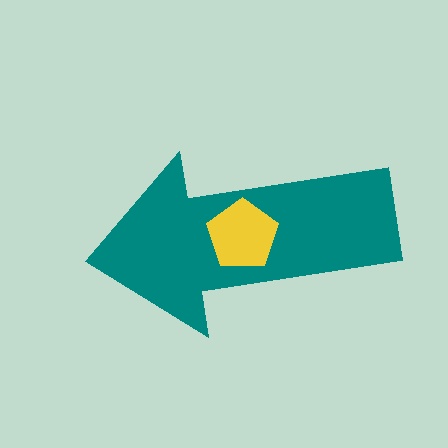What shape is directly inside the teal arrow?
The yellow pentagon.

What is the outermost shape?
The teal arrow.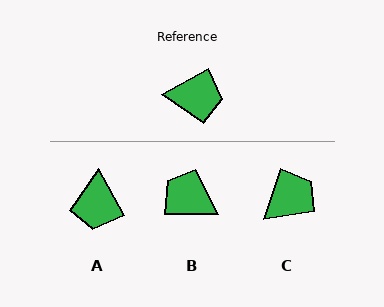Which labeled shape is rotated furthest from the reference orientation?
B, about 151 degrees away.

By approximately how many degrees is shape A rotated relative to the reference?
Approximately 90 degrees clockwise.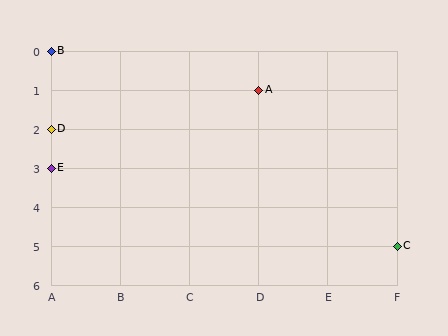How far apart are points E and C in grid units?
Points E and C are 5 columns and 2 rows apart (about 5.4 grid units diagonally).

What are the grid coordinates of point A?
Point A is at grid coordinates (D, 1).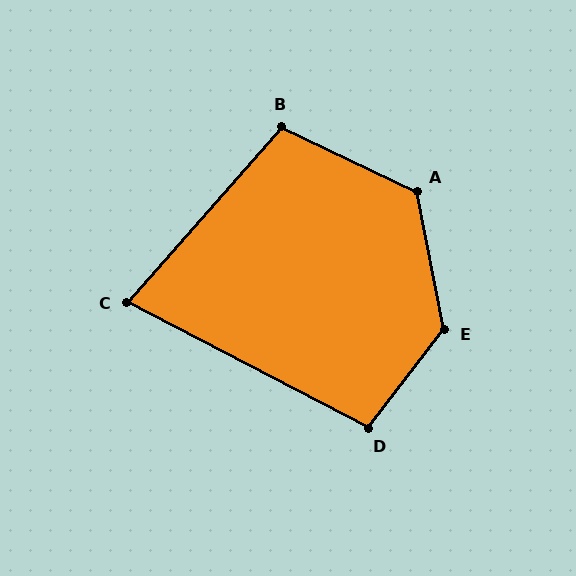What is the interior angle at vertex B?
Approximately 106 degrees (obtuse).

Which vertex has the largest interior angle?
E, at approximately 132 degrees.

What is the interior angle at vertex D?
Approximately 100 degrees (obtuse).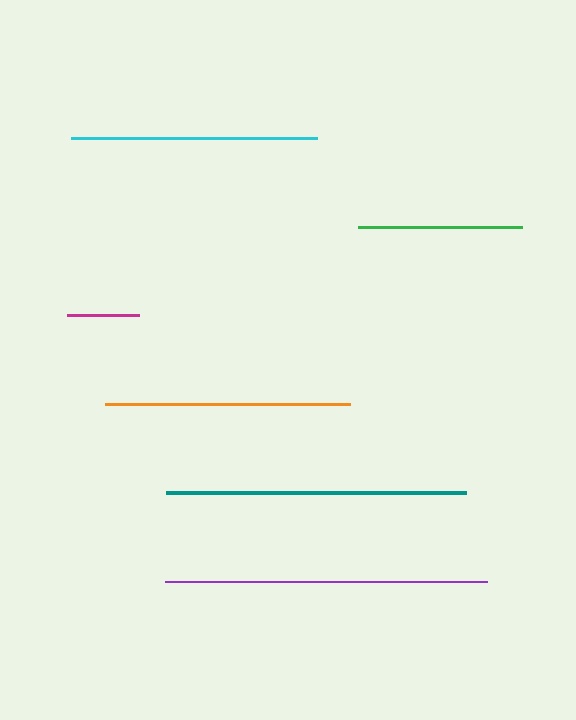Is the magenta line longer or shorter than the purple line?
The purple line is longer than the magenta line.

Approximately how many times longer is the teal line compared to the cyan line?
The teal line is approximately 1.2 times the length of the cyan line.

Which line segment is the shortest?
The magenta line is the shortest at approximately 72 pixels.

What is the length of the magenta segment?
The magenta segment is approximately 72 pixels long.